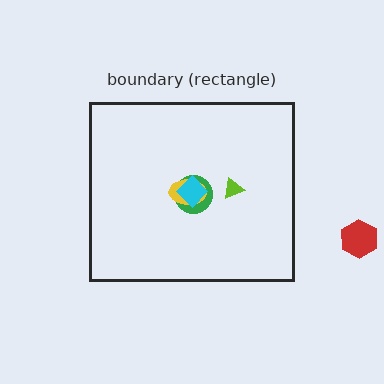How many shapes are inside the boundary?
4 inside, 1 outside.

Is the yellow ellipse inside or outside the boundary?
Inside.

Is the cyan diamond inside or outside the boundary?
Inside.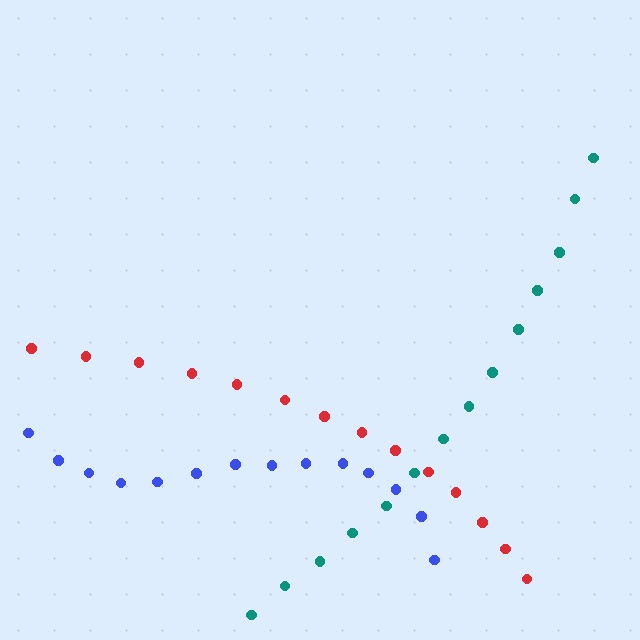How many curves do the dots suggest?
There are 3 distinct paths.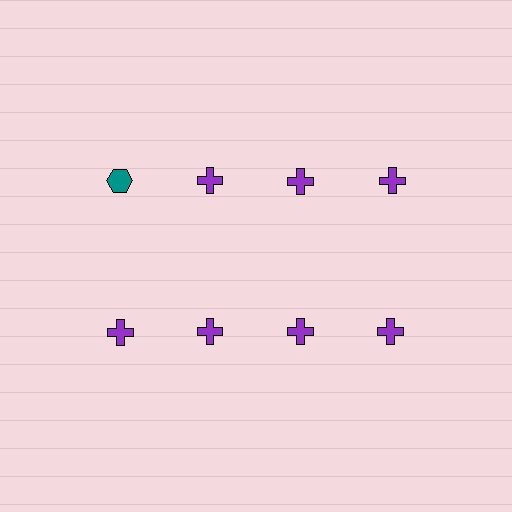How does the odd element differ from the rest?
It differs in both color (teal instead of purple) and shape (hexagon instead of cross).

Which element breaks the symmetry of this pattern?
The teal hexagon in the top row, leftmost column breaks the symmetry. All other shapes are purple crosses.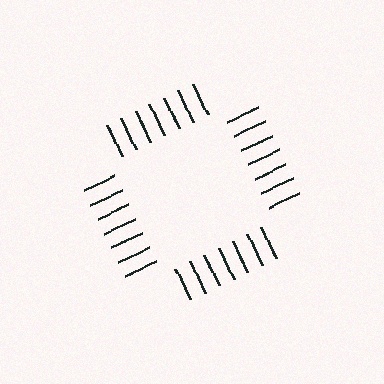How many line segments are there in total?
28 — 7 along each of the 4 edges.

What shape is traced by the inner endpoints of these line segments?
An illusory square — the line segments terminate on its edges but no continuous stroke is drawn.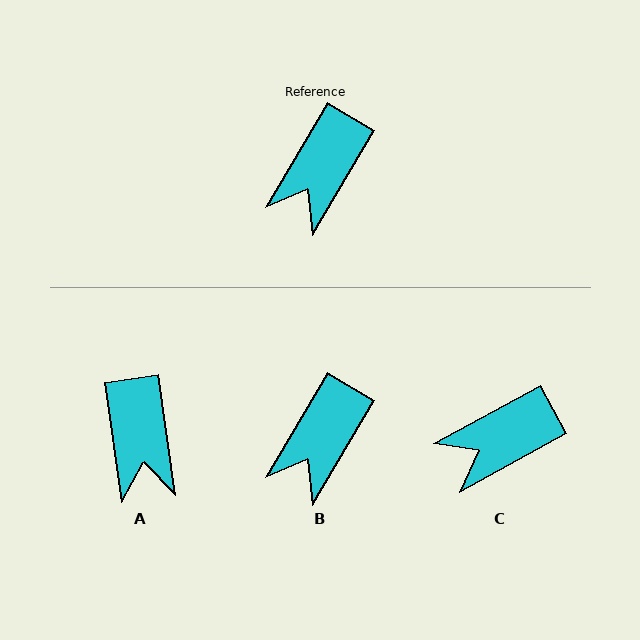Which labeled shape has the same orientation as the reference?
B.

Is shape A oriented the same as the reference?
No, it is off by about 38 degrees.